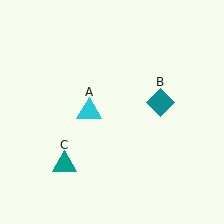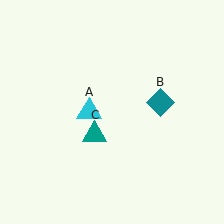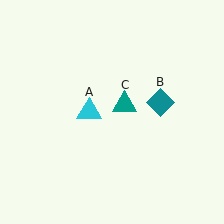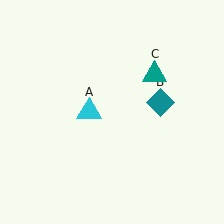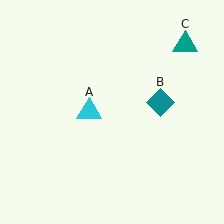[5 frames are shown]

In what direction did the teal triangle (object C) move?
The teal triangle (object C) moved up and to the right.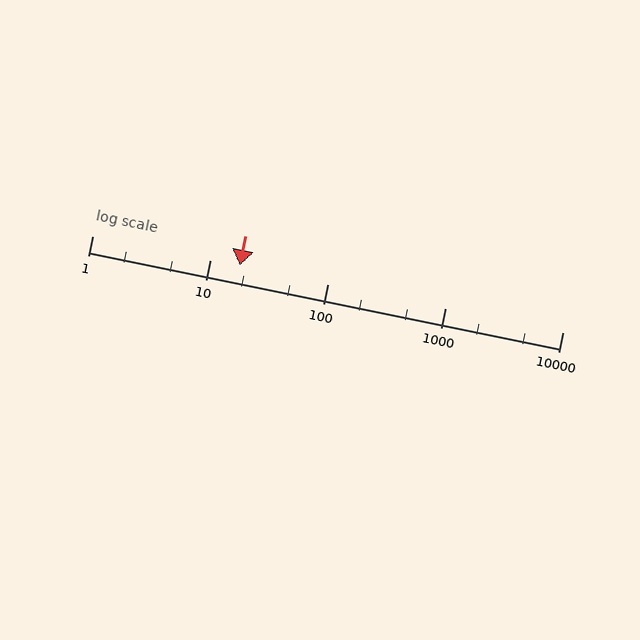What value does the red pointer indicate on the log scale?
The pointer indicates approximately 18.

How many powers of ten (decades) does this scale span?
The scale spans 4 decades, from 1 to 10000.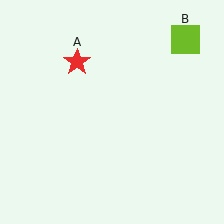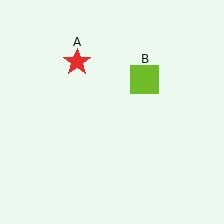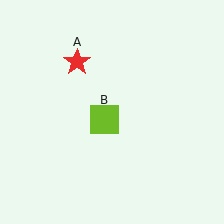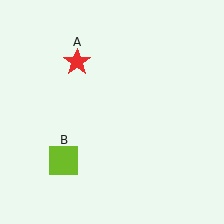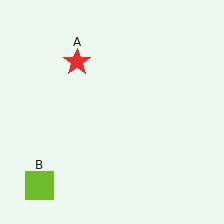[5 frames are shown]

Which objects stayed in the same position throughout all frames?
Red star (object A) remained stationary.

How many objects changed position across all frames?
1 object changed position: lime square (object B).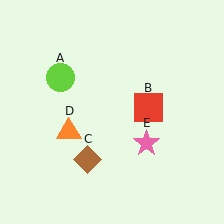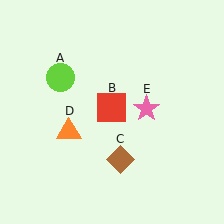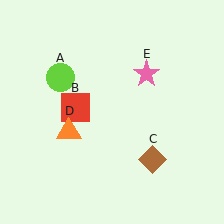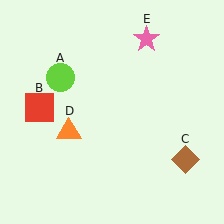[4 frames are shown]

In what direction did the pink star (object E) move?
The pink star (object E) moved up.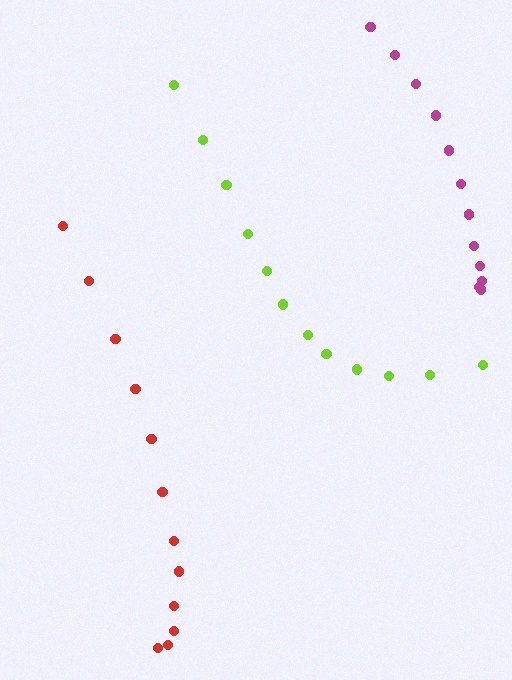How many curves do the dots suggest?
There are 3 distinct paths.